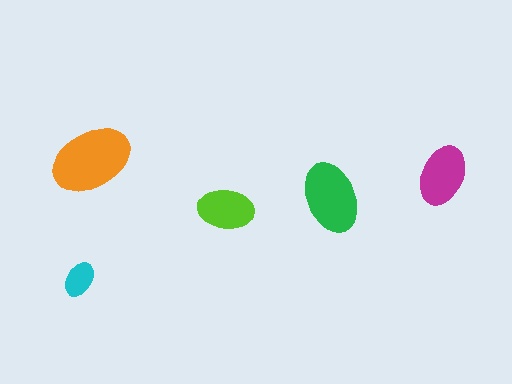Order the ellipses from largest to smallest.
the orange one, the green one, the magenta one, the lime one, the cyan one.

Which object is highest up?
The orange ellipse is topmost.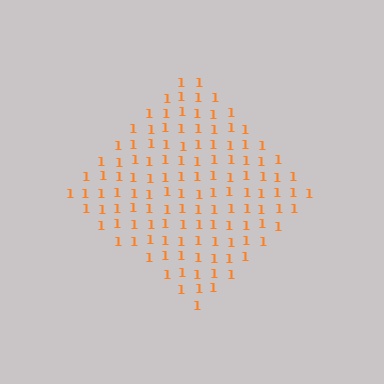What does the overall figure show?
The overall figure shows a diamond.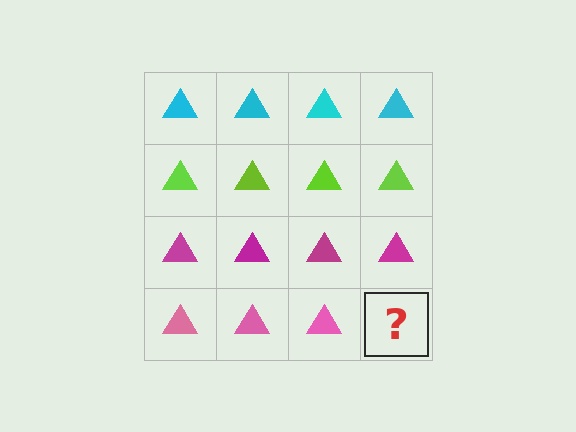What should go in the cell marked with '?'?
The missing cell should contain a pink triangle.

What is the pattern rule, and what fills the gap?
The rule is that each row has a consistent color. The gap should be filled with a pink triangle.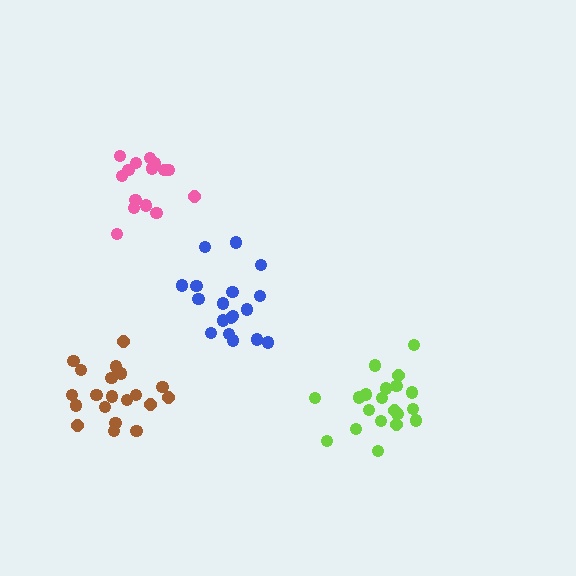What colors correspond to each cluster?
The clusters are colored: lime, brown, pink, blue.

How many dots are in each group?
Group 1: 20 dots, Group 2: 20 dots, Group 3: 15 dots, Group 4: 18 dots (73 total).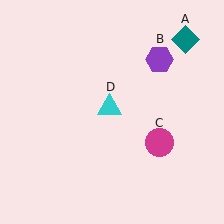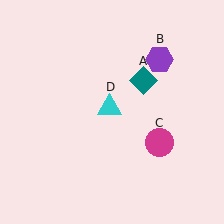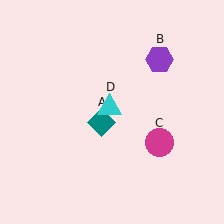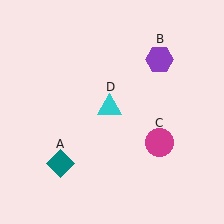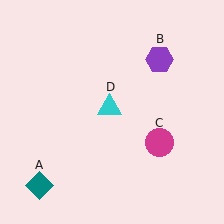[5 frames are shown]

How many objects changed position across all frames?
1 object changed position: teal diamond (object A).